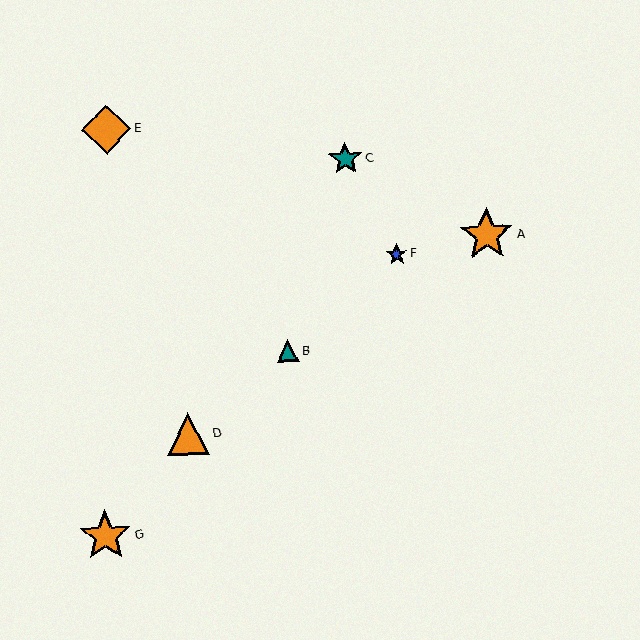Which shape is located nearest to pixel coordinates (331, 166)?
The teal star (labeled C) at (345, 159) is nearest to that location.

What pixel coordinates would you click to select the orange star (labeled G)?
Click at (106, 536) to select the orange star G.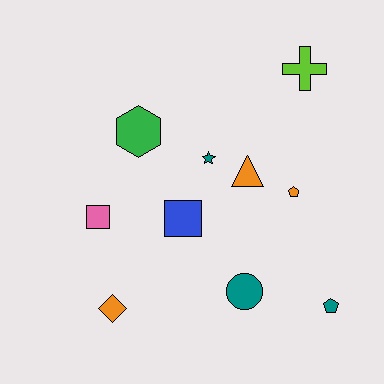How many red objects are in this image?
There are no red objects.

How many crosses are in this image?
There is 1 cross.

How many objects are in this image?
There are 10 objects.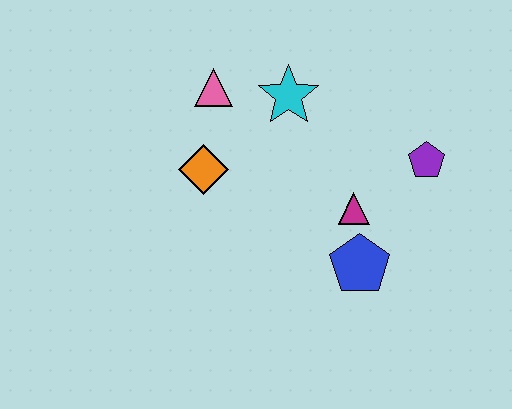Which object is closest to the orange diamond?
The pink triangle is closest to the orange diamond.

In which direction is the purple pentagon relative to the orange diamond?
The purple pentagon is to the right of the orange diamond.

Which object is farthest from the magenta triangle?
The pink triangle is farthest from the magenta triangle.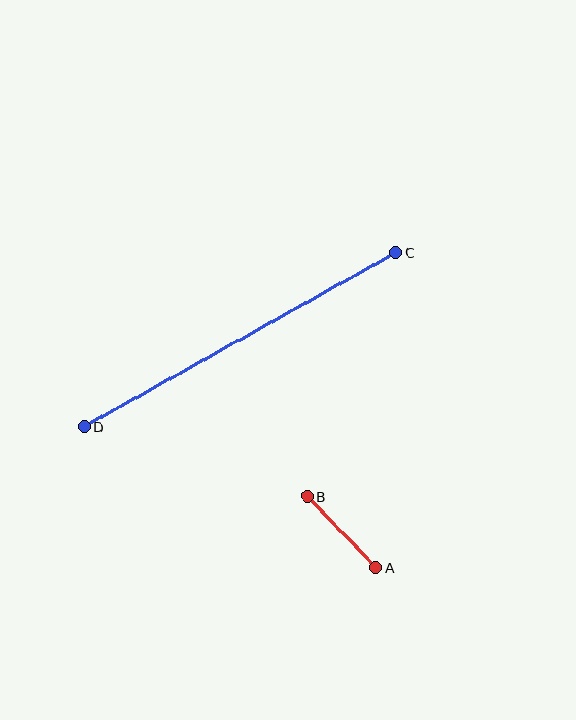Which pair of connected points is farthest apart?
Points C and D are farthest apart.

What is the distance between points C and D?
The distance is approximately 357 pixels.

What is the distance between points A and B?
The distance is approximately 99 pixels.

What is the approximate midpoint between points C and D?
The midpoint is at approximately (240, 339) pixels.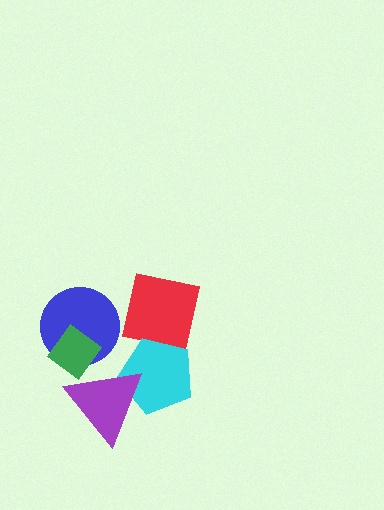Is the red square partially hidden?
Yes, it is partially covered by another shape.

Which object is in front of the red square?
The cyan pentagon is in front of the red square.